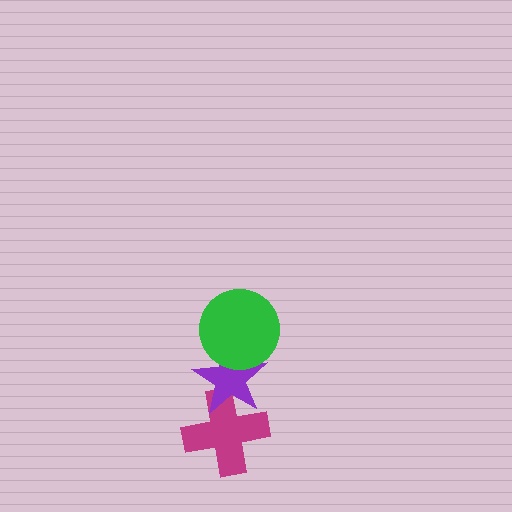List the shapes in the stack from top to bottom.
From top to bottom: the green circle, the purple star, the magenta cross.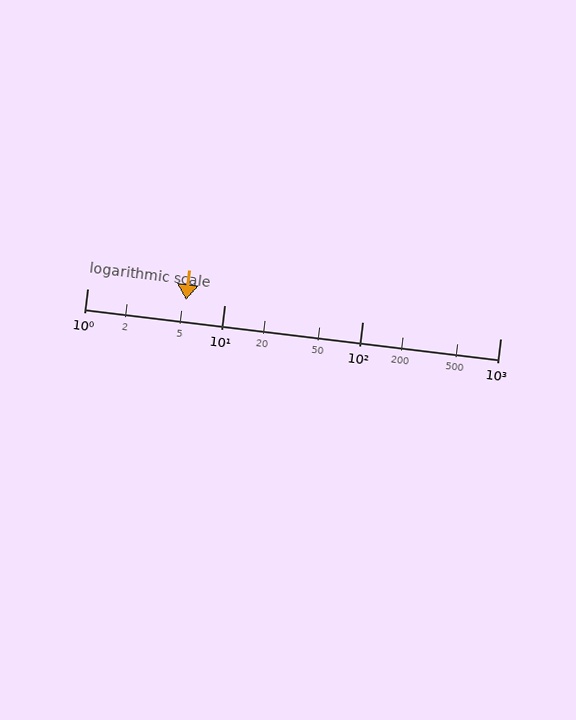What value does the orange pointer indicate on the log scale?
The pointer indicates approximately 5.2.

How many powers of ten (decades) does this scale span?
The scale spans 3 decades, from 1 to 1000.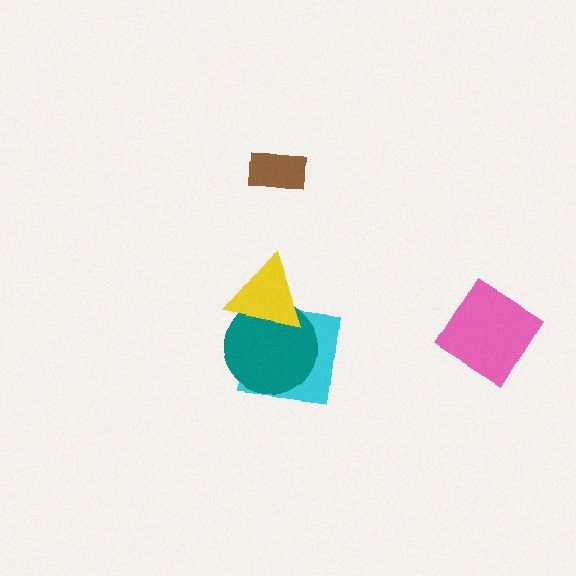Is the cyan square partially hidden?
Yes, it is partially covered by another shape.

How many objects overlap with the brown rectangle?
0 objects overlap with the brown rectangle.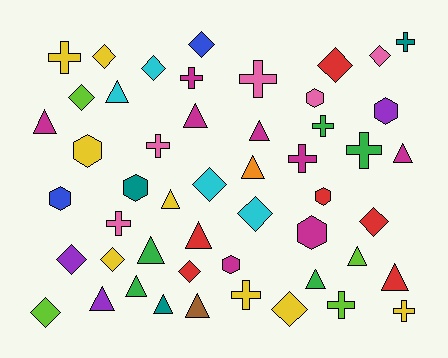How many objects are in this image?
There are 50 objects.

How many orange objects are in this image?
There is 1 orange object.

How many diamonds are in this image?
There are 14 diamonds.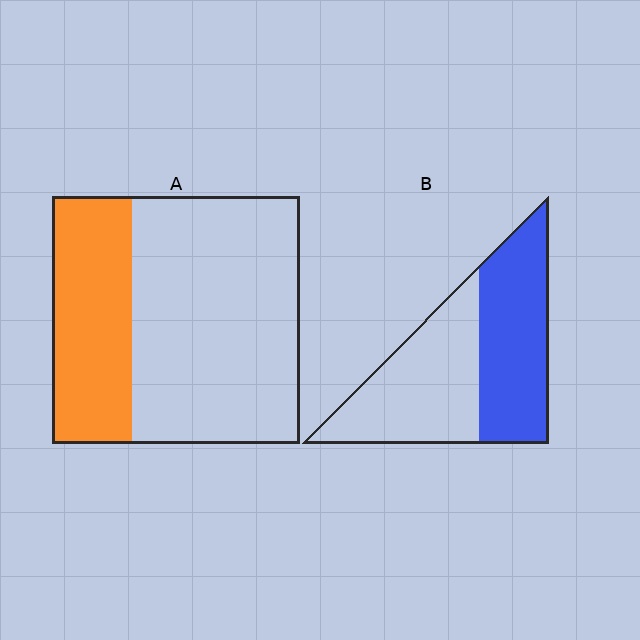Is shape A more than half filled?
No.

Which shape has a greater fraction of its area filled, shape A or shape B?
Shape B.